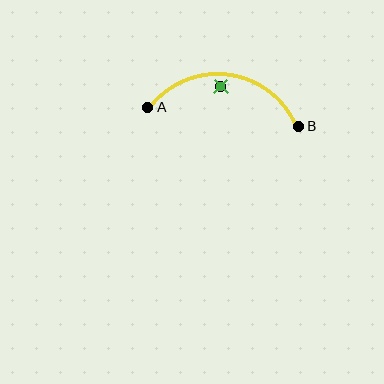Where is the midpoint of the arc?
The arc midpoint is the point on the curve farthest from the straight line joining A and B. It sits above that line.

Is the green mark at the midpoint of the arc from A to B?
No — the green mark does not lie on the arc at all. It sits slightly inside the curve.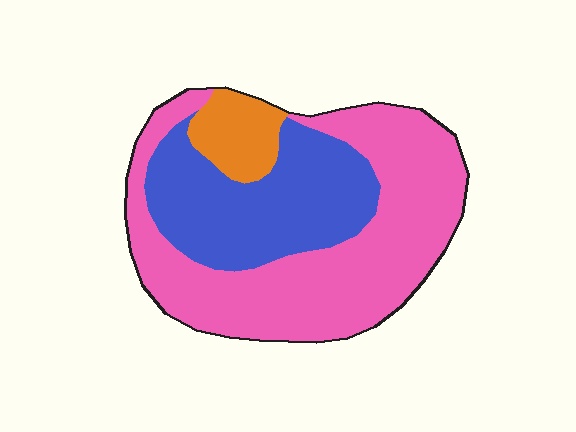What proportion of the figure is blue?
Blue covers around 35% of the figure.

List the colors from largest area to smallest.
From largest to smallest: pink, blue, orange.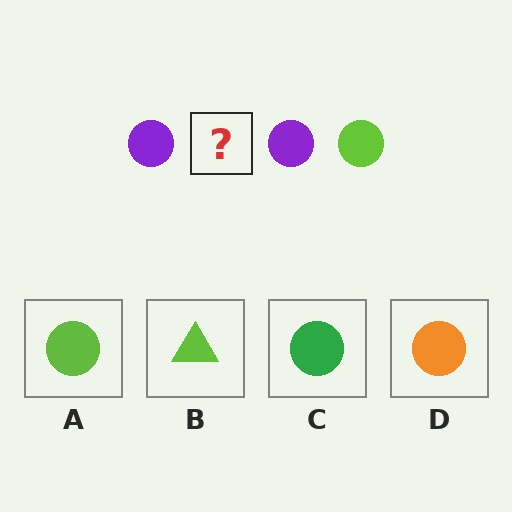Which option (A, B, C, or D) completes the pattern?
A.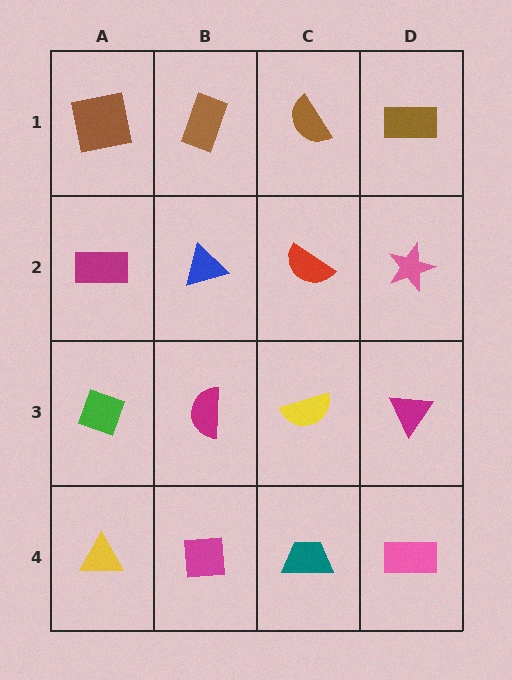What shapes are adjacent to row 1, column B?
A blue triangle (row 2, column B), a brown square (row 1, column A), a brown semicircle (row 1, column C).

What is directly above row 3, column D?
A pink star.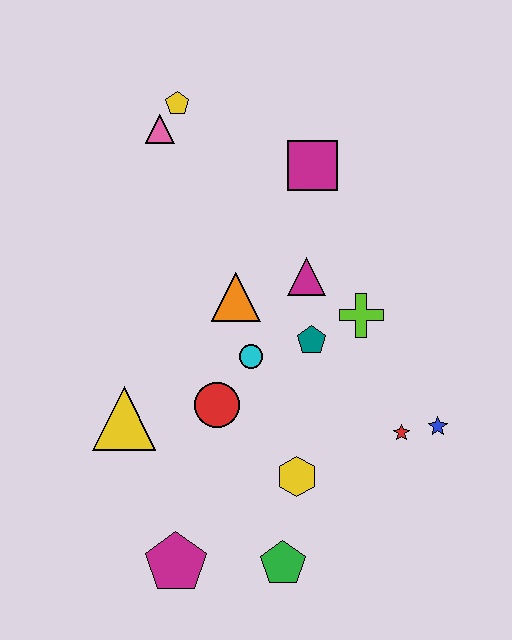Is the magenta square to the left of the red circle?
No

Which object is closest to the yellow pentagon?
The pink triangle is closest to the yellow pentagon.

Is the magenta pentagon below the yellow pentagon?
Yes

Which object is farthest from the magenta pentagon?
The yellow pentagon is farthest from the magenta pentagon.